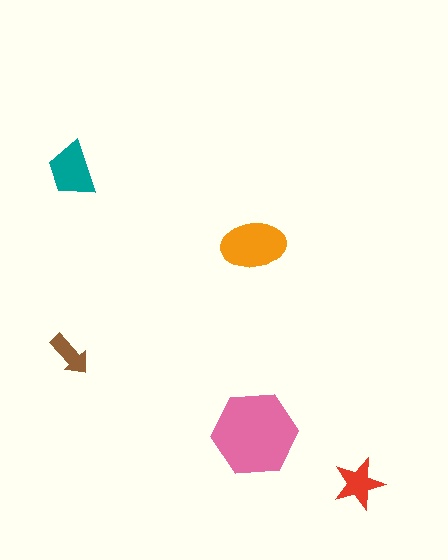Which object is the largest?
The pink hexagon.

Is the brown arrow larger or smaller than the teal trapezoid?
Smaller.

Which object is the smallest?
The brown arrow.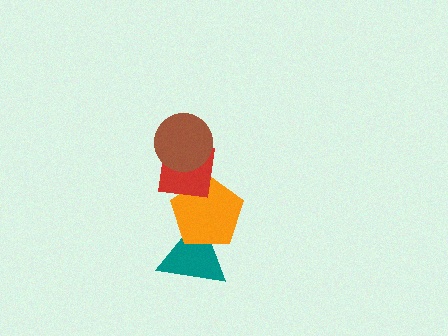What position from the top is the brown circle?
The brown circle is 1st from the top.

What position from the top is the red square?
The red square is 2nd from the top.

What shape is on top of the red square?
The brown circle is on top of the red square.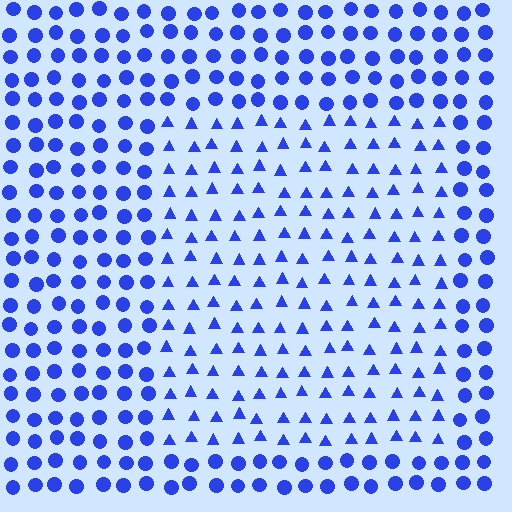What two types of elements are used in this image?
The image uses triangles inside the rectangle region and circles outside it.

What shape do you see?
I see a rectangle.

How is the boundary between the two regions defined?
The boundary is defined by a change in element shape: triangles inside vs. circles outside. All elements share the same color and spacing.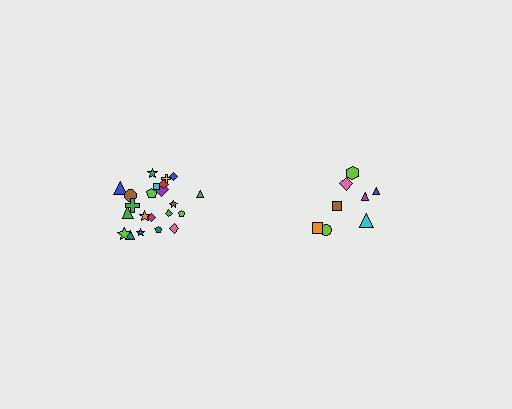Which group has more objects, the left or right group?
The left group.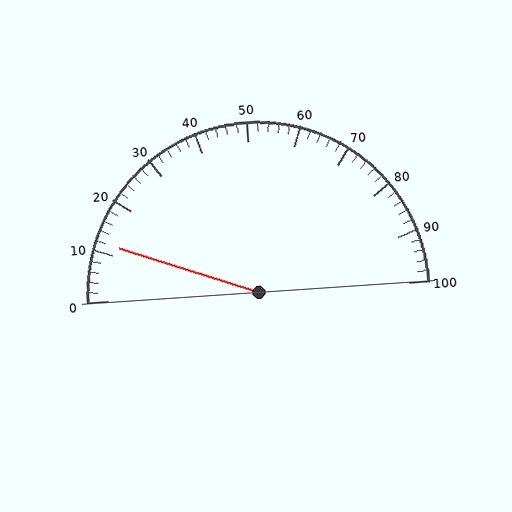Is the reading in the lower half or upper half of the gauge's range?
The reading is in the lower half of the range (0 to 100).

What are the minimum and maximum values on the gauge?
The gauge ranges from 0 to 100.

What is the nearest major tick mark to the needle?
The nearest major tick mark is 10.